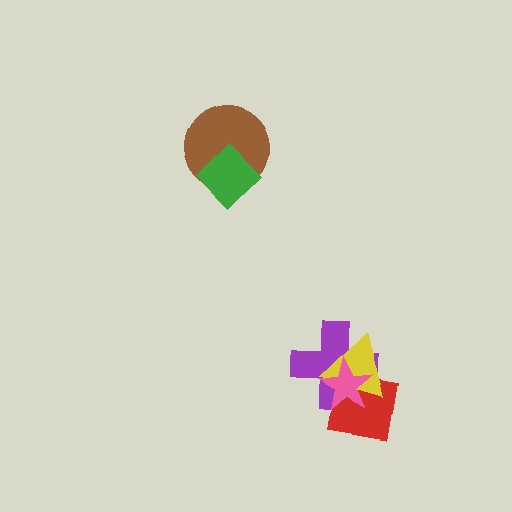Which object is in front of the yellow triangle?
The pink star is in front of the yellow triangle.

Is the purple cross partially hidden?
Yes, it is partially covered by another shape.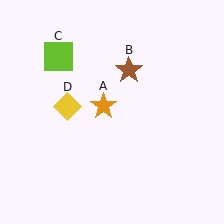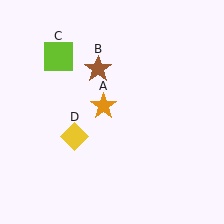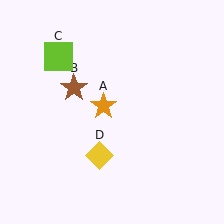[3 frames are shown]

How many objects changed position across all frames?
2 objects changed position: brown star (object B), yellow diamond (object D).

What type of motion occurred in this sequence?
The brown star (object B), yellow diamond (object D) rotated counterclockwise around the center of the scene.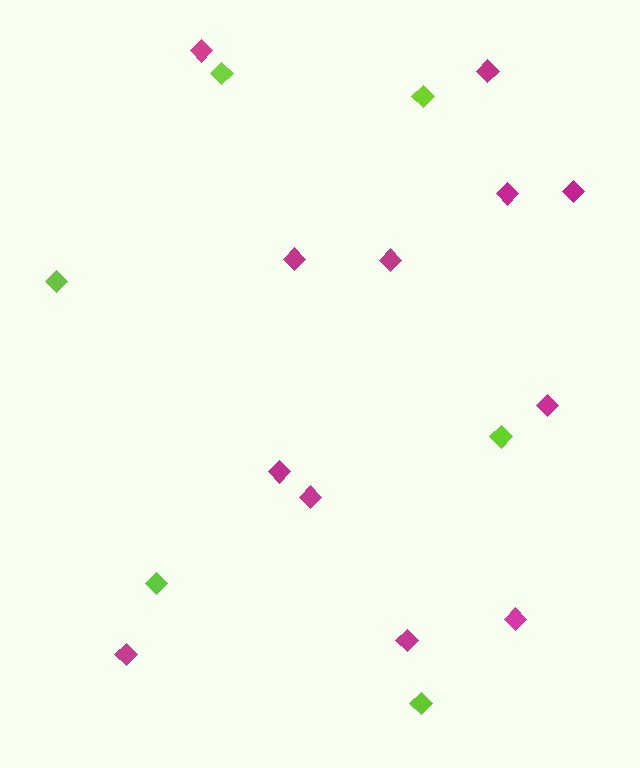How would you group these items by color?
There are 2 groups: one group of lime diamonds (6) and one group of magenta diamonds (12).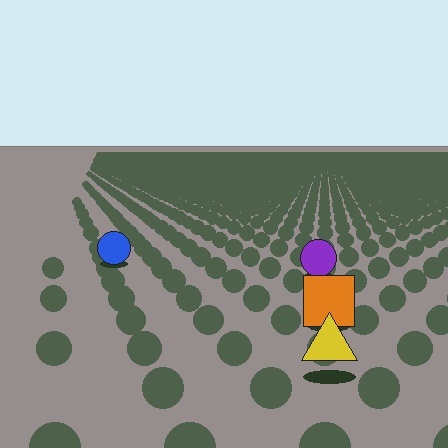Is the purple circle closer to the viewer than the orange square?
No. The orange square is closer — you can tell from the texture gradient: the ground texture is coarser near it.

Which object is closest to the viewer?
The yellow triangle is closest. The texture marks near it are larger and more spread out.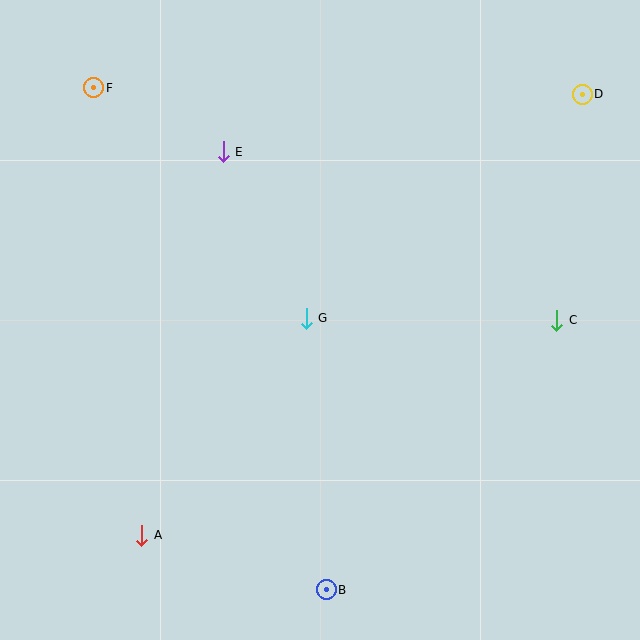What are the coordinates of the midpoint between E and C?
The midpoint between E and C is at (390, 236).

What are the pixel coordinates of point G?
Point G is at (306, 318).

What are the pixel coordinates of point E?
Point E is at (223, 152).